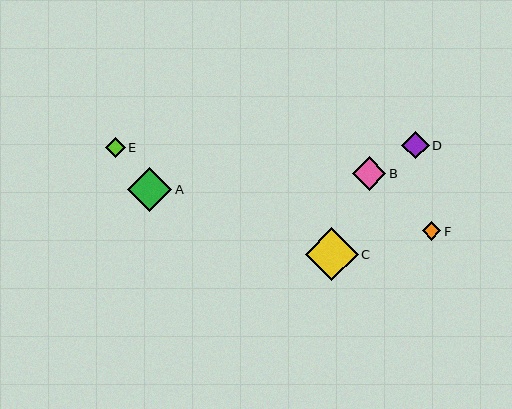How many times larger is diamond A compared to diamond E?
Diamond A is approximately 2.2 times the size of diamond E.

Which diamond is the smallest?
Diamond F is the smallest with a size of approximately 19 pixels.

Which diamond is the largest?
Diamond C is the largest with a size of approximately 53 pixels.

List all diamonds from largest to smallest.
From largest to smallest: C, A, B, D, E, F.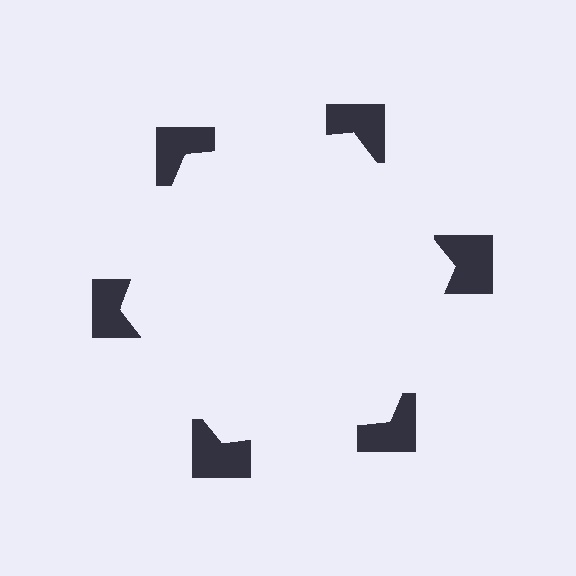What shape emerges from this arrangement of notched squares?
An illusory hexagon — its edges are inferred from the aligned wedge cuts in the notched squares, not physically drawn.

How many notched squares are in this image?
There are 6 — one at each vertex of the illusory hexagon.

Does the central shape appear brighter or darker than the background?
It typically appears slightly brighter than the background, even though no actual brightness change is drawn.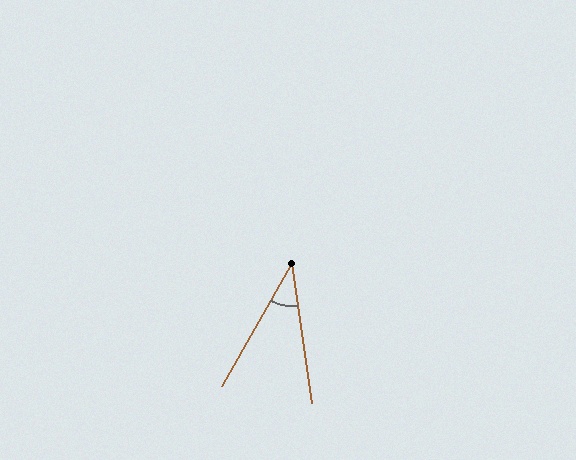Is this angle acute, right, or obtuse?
It is acute.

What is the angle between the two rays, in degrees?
Approximately 38 degrees.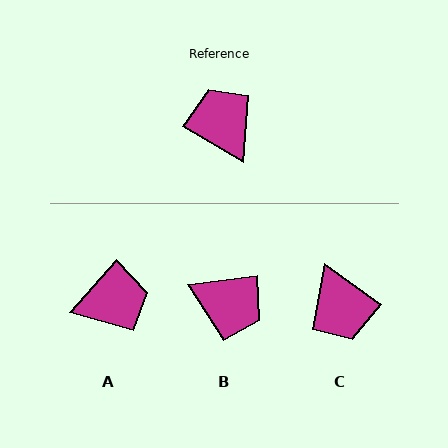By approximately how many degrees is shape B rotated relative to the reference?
Approximately 143 degrees clockwise.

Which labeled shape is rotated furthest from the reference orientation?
C, about 175 degrees away.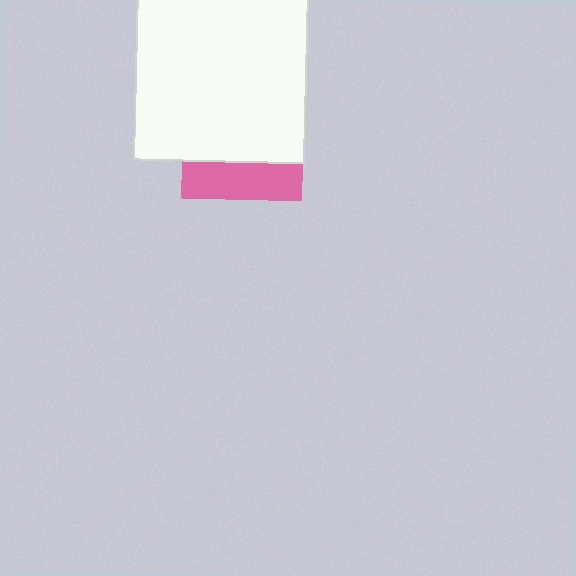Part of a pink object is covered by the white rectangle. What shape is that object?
It is a square.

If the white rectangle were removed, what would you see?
You would see the complete pink square.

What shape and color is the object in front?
The object in front is a white rectangle.